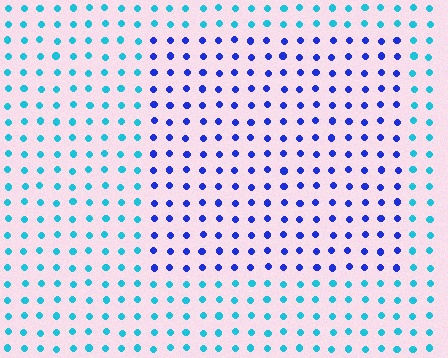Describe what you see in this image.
The image is filled with small cyan elements in a uniform arrangement. A rectangle-shaped region is visible where the elements are tinted to a slightly different hue, forming a subtle color boundary.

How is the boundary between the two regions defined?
The boundary is defined purely by a slight shift in hue (about 48 degrees). Spacing, size, and orientation are identical on both sides.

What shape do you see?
I see a rectangle.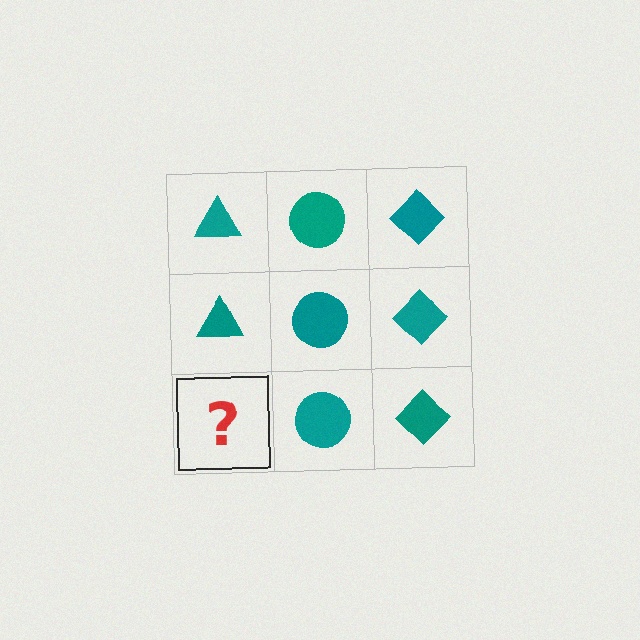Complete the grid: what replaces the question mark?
The question mark should be replaced with a teal triangle.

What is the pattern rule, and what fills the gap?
The rule is that each column has a consistent shape. The gap should be filled with a teal triangle.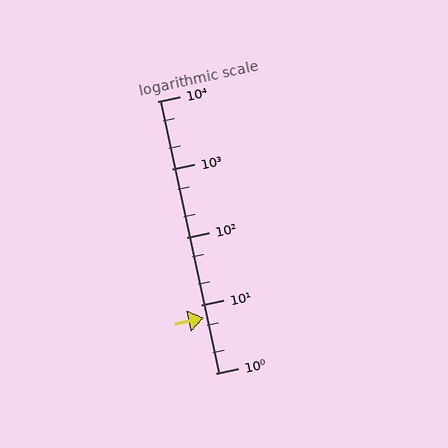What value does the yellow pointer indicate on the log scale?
The pointer indicates approximately 6.4.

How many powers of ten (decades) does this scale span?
The scale spans 4 decades, from 1 to 10000.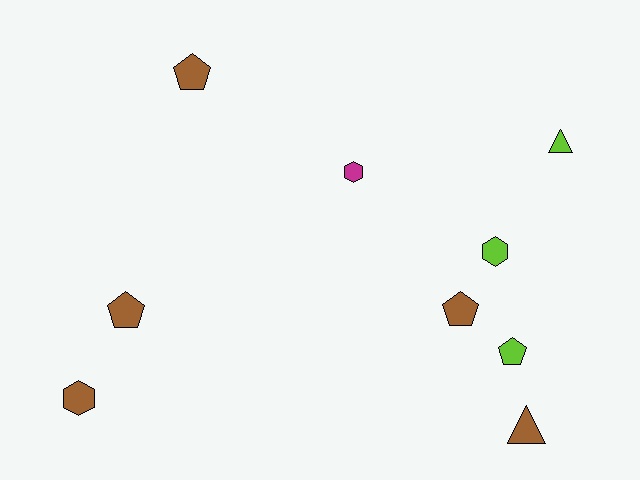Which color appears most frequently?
Brown, with 5 objects.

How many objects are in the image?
There are 9 objects.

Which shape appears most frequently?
Pentagon, with 4 objects.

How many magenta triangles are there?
There are no magenta triangles.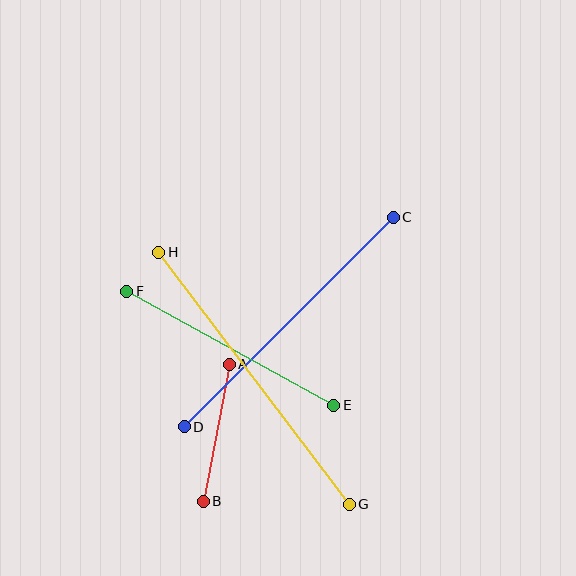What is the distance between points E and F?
The distance is approximately 236 pixels.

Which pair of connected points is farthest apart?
Points G and H are farthest apart.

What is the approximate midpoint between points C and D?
The midpoint is at approximately (289, 322) pixels.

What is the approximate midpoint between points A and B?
The midpoint is at approximately (216, 433) pixels.